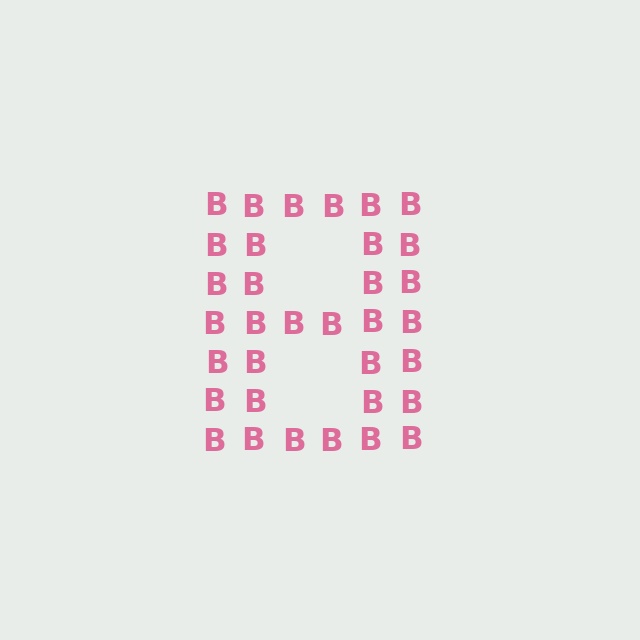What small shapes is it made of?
It is made of small letter B's.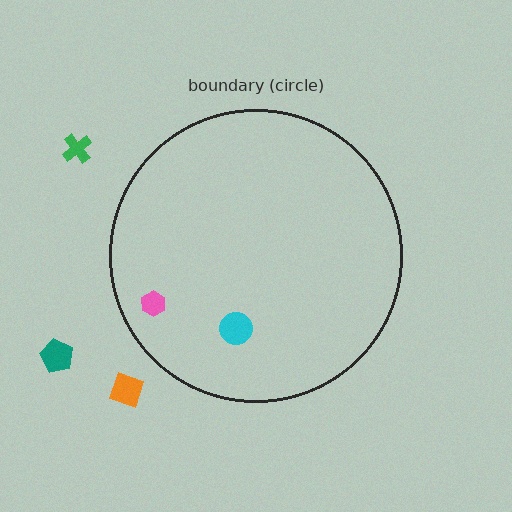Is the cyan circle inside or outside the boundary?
Inside.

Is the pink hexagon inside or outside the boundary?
Inside.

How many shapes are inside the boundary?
2 inside, 3 outside.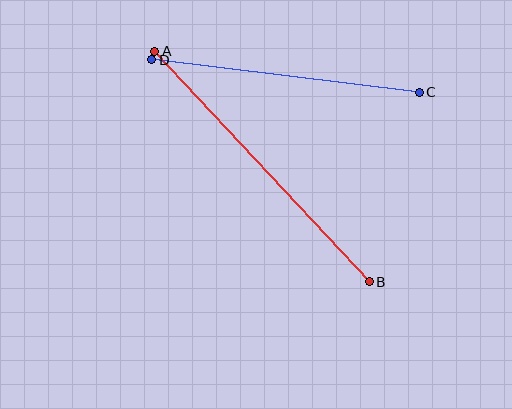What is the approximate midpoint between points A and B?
The midpoint is at approximately (262, 167) pixels.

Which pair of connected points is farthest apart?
Points A and B are farthest apart.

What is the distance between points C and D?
The distance is approximately 270 pixels.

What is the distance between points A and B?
The distance is approximately 315 pixels.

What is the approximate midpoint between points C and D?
The midpoint is at approximately (285, 76) pixels.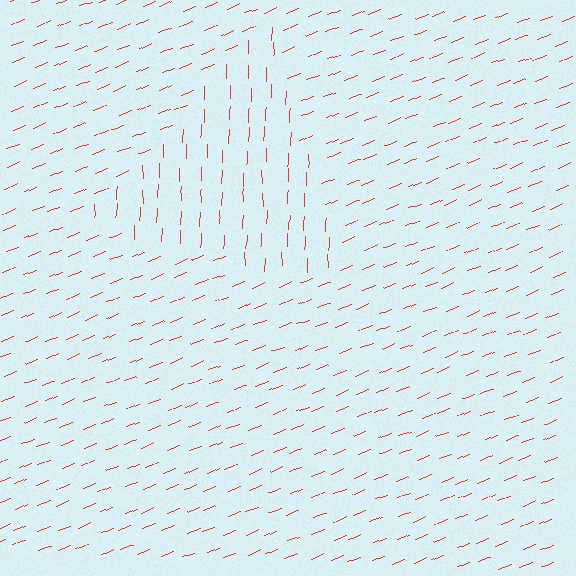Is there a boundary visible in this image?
Yes, there is a texture boundary formed by a change in line orientation.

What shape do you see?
I see a triangle.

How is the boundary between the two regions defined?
The boundary is defined purely by a change in line orientation (approximately 68 degrees difference). All lines are the same color and thickness.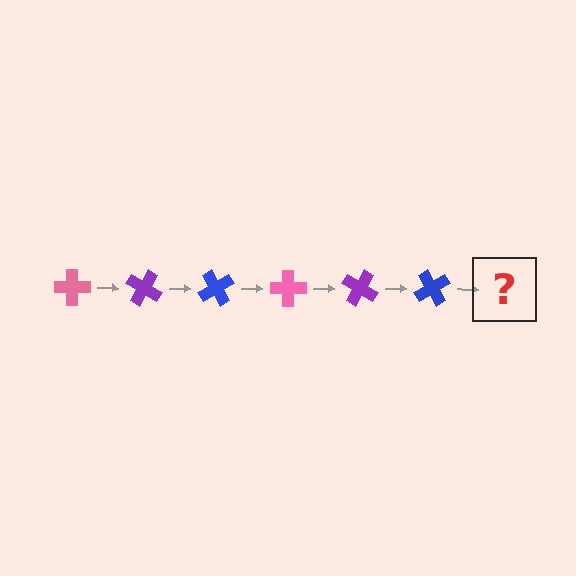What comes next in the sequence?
The next element should be a pink cross, rotated 180 degrees from the start.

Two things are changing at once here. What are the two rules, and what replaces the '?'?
The two rules are that it rotates 30 degrees each step and the color cycles through pink, purple, and blue. The '?' should be a pink cross, rotated 180 degrees from the start.